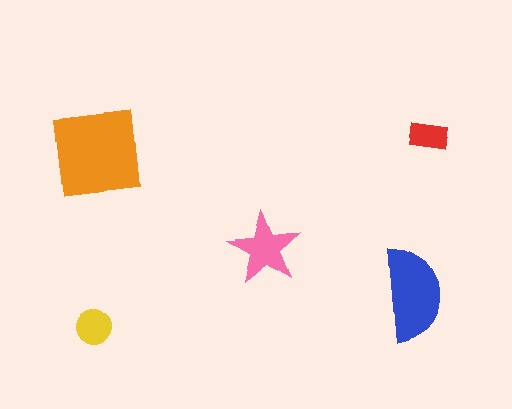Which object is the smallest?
The red rectangle.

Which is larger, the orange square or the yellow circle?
The orange square.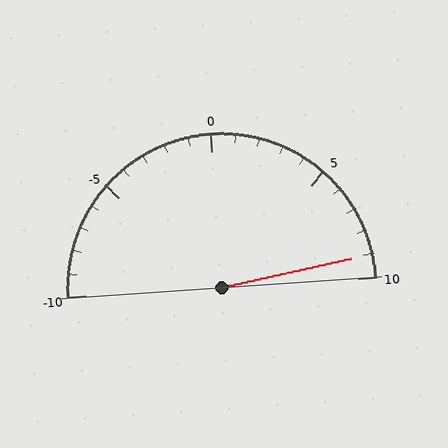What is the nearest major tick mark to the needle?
The nearest major tick mark is 10.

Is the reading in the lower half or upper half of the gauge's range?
The reading is in the upper half of the range (-10 to 10).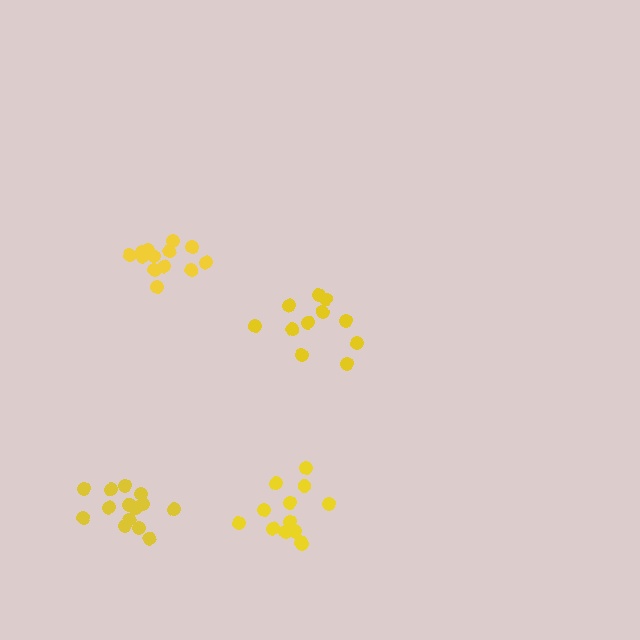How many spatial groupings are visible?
There are 4 spatial groupings.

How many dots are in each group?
Group 1: 14 dots, Group 2: 11 dots, Group 3: 13 dots, Group 4: 13 dots (51 total).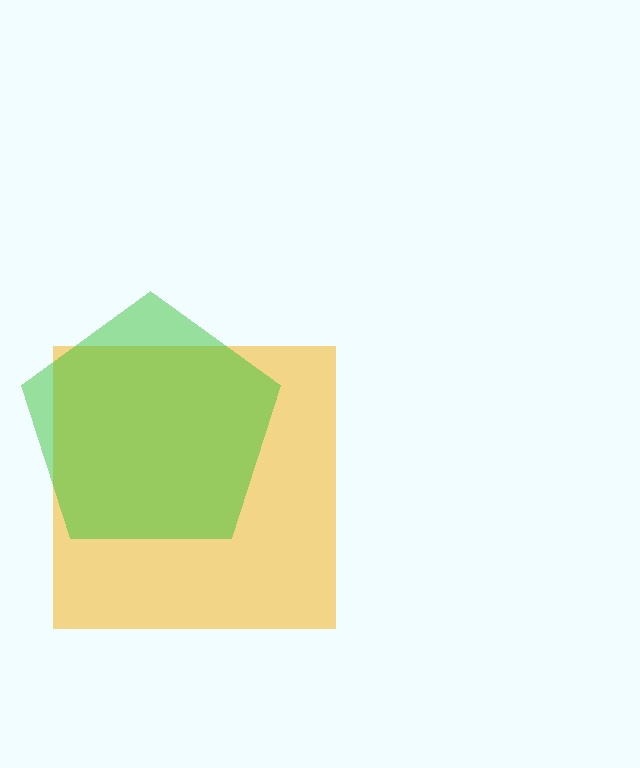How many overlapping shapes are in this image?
There are 2 overlapping shapes in the image.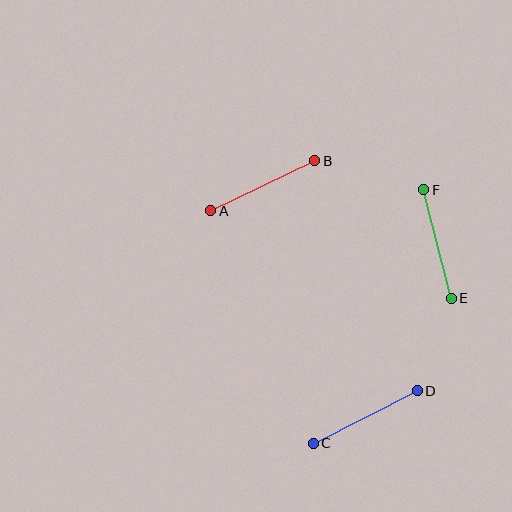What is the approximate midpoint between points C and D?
The midpoint is at approximately (365, 417) pixels.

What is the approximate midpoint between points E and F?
The midpoint is at approximately (438, 244) pixels.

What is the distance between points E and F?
The distance is approximately 112 pixels.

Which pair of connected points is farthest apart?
Points C and D are farthest apart.